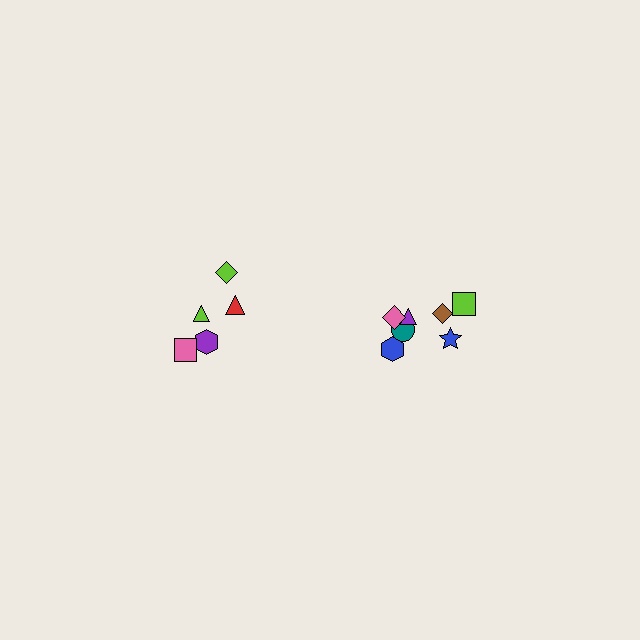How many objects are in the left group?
There are 5 objects.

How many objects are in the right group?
There are 7 objects.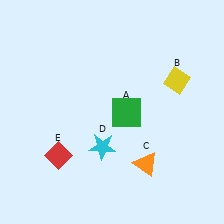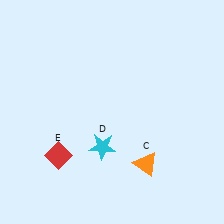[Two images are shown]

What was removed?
The green square (A), the yellow diamond (B) were removed in Image 2.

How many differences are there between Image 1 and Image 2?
There are 2 differences between the two images.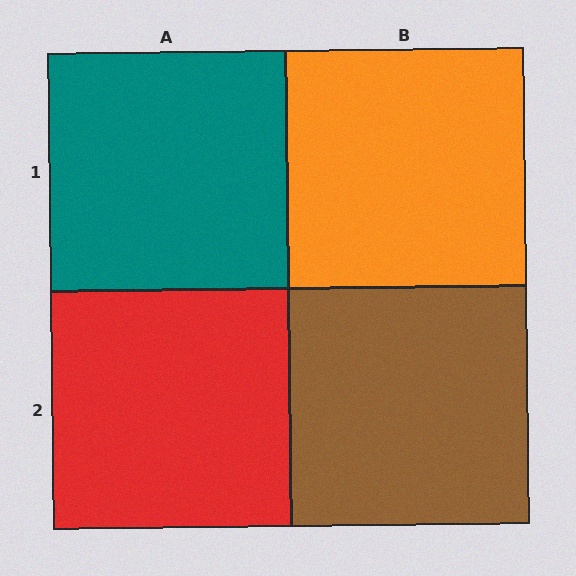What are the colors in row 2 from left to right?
Red, brown.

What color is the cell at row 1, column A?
Teal.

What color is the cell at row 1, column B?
Orange.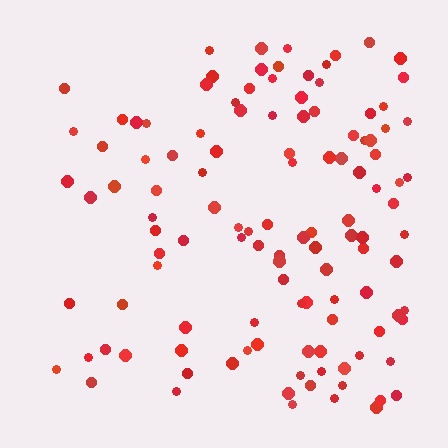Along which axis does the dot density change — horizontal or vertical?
Horizontal.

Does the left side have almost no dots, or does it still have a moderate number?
Still a moderate number, just noticeably fewer than the right.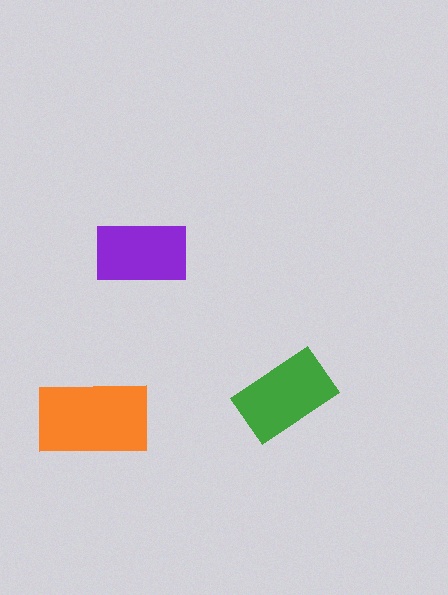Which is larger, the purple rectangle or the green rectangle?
The green one.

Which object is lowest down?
The orange rectangle is bottommost.